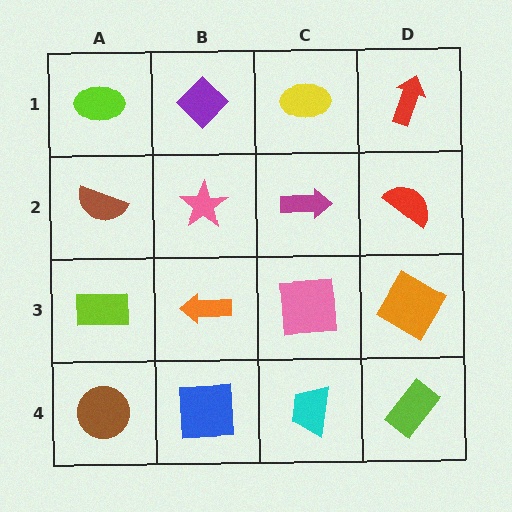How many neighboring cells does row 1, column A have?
2.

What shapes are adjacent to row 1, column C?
A magenta arrow (row 2, column C), a purple diamond (row 1, column B), a red arrow (row 1, column D).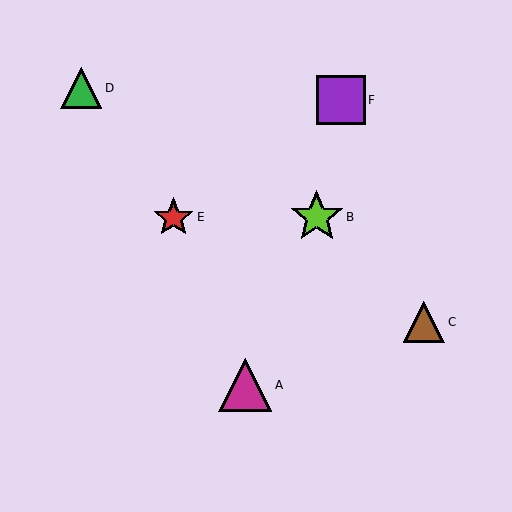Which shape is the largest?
The lime star (labeled B) is the largest.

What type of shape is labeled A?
Shape A is a magenta triangle.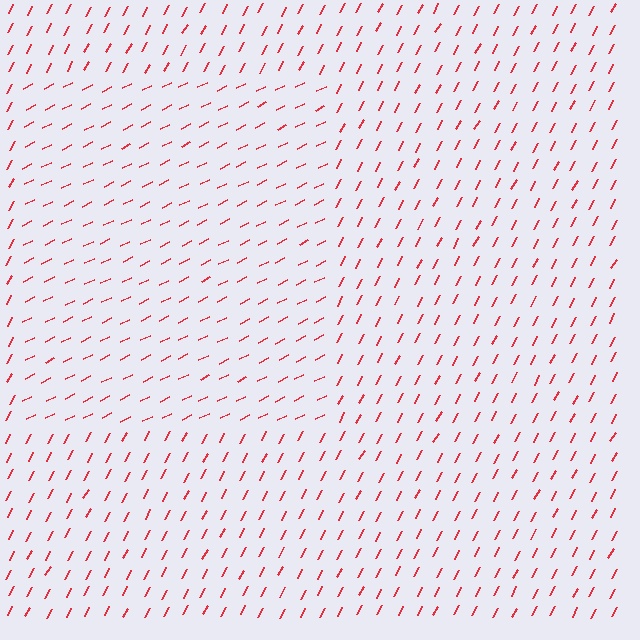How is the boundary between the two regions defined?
The boundary is defined purely by a change in line orientation (approximately 36 degrees difference). All lines are the same color and thickness.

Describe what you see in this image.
The image is filled with small red line segments. A rectangle region in the image has lines oriented differently from the surrounding lines, creating a visible texture boundary.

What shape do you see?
I see a rectangle.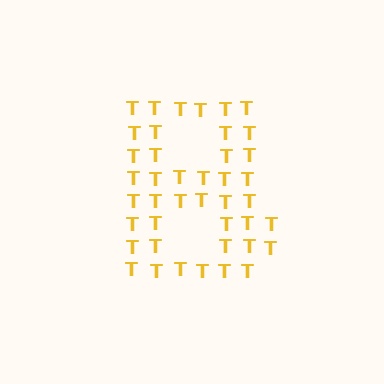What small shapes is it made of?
It is made of small letter T's.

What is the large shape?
The large shape is the letter B.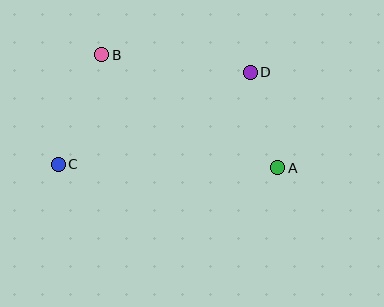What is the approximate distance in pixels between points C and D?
The distance between C and D is approximately 213 pixels.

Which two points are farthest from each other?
Points A and C are farthest from each other.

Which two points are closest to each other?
Points A and D are closest to each other.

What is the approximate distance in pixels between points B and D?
The distance between B and D is approximately 149 pixels.